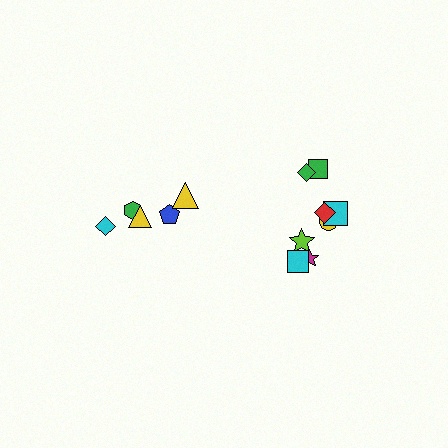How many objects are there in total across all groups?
There are 13 objects.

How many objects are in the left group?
There are 5 objects.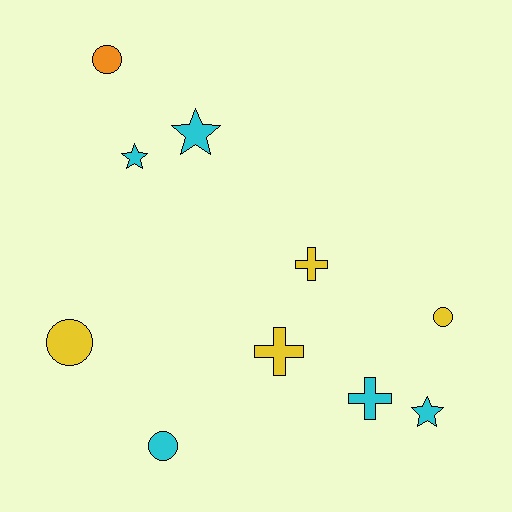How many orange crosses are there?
There are no orange crosses.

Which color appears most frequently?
Cyan, with 5 objects.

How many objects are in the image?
There are 10 objects.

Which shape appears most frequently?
Circle, with 4 objects.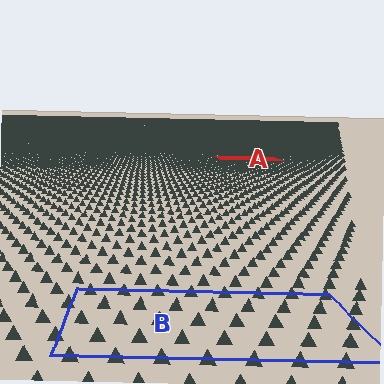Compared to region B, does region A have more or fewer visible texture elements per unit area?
Region A has more texture elements per unit area — they are packed more densely because it is farther away.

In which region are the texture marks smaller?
The texture marks are smaller in region A, because it is farther away.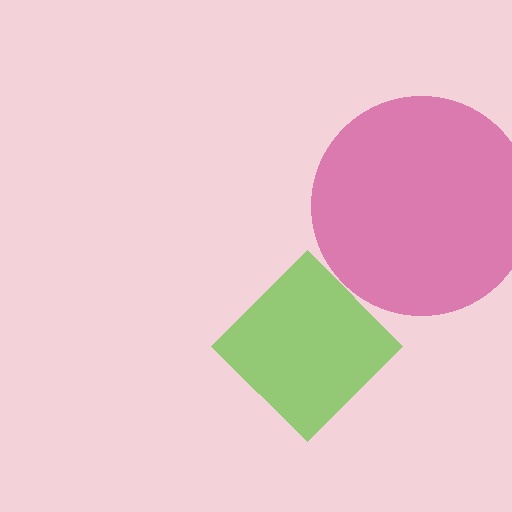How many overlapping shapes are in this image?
There are 2 overlapping shapes in the image.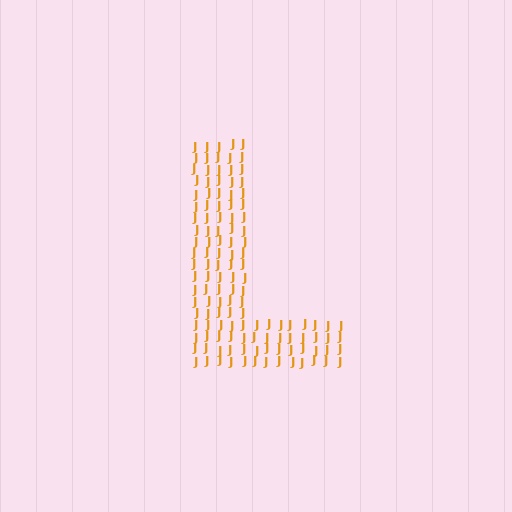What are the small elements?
The small elements are letter J's.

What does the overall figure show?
The overall figure shows the letter L.